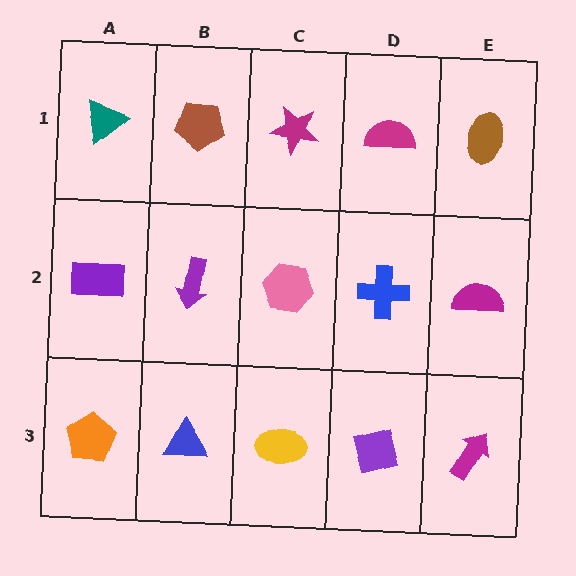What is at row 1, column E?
A brown ellipse.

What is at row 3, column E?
A magenta arrow.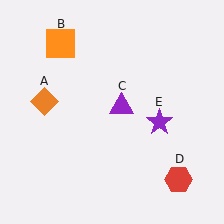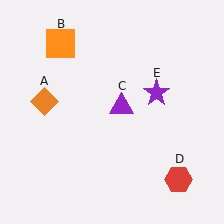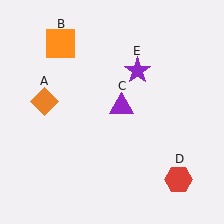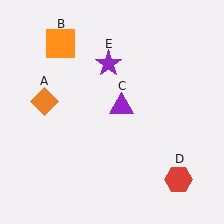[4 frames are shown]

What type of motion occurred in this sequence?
The purple star (object E) rotated counterclockwise around the center of the scene.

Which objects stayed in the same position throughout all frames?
Orange diamond (object A) and orange square (object B) and purple triangle (object C) and red hexagon (object D) remained stationary.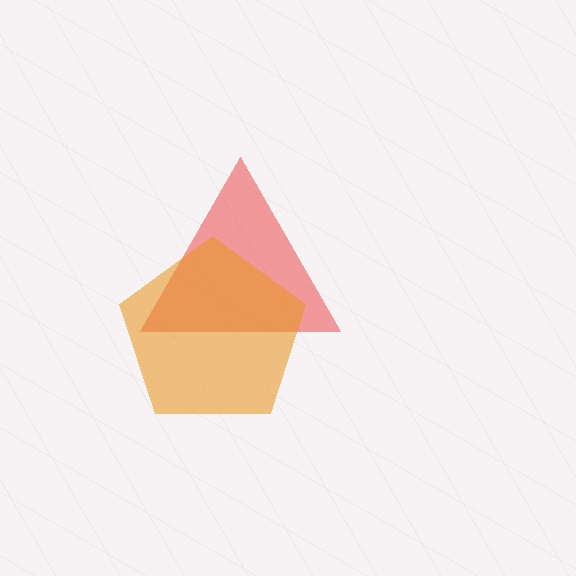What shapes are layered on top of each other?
The layered shapes are: a red triangle, an orange pentagon.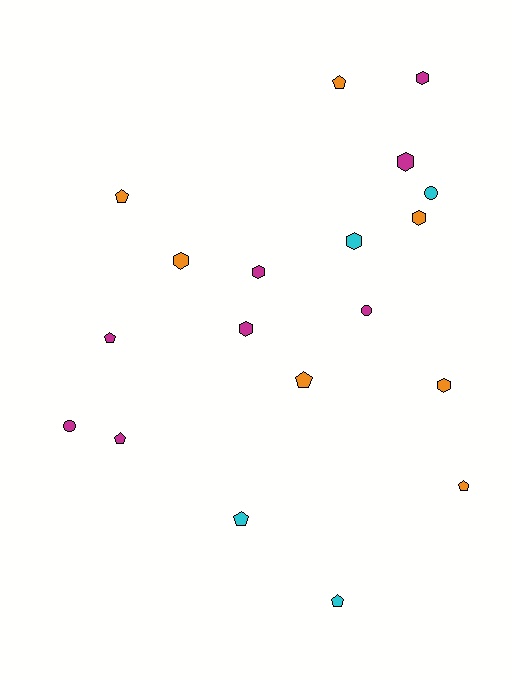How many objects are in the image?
There are 19 objects.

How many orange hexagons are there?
There are 3 orange hexagons.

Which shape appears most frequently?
Hexagon, with 8 objects.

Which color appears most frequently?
Magenta, with 8 objects.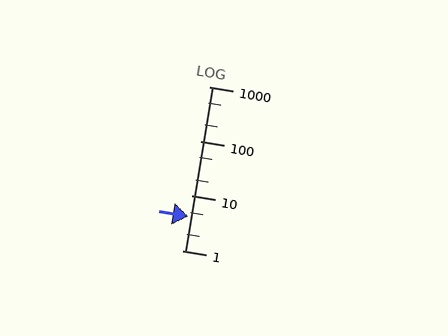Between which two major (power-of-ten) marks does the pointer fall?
The pointer is between 1 and 10.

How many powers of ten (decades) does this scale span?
The scale spans 3 decades, from 1 to 1000.